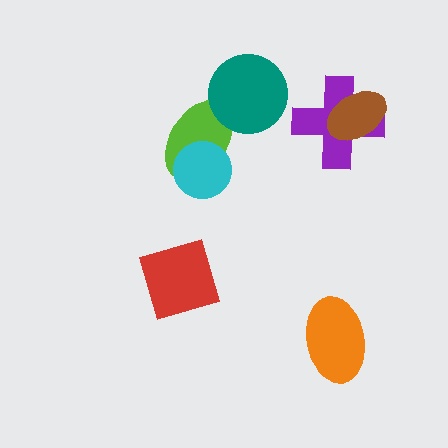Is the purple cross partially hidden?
Yes, it is partially covered by another shape.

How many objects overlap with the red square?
0 objects overlap with the red square.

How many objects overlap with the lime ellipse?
2 objects overlap with the lime ellipse.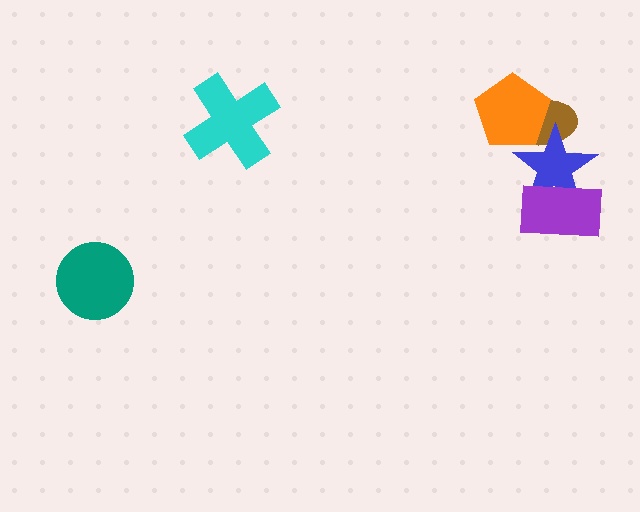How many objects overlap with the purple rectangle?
1 object overlaps with the purple rectangle.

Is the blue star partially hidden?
Yes, it is partially covered by another shape.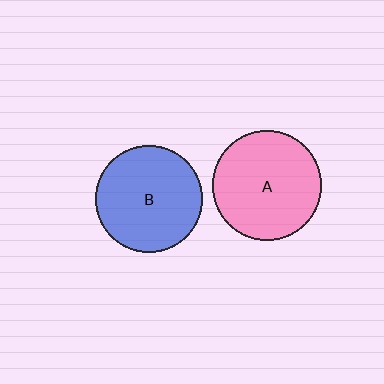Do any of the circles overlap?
No, none of the circles overlap.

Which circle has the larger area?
Circle A (pink).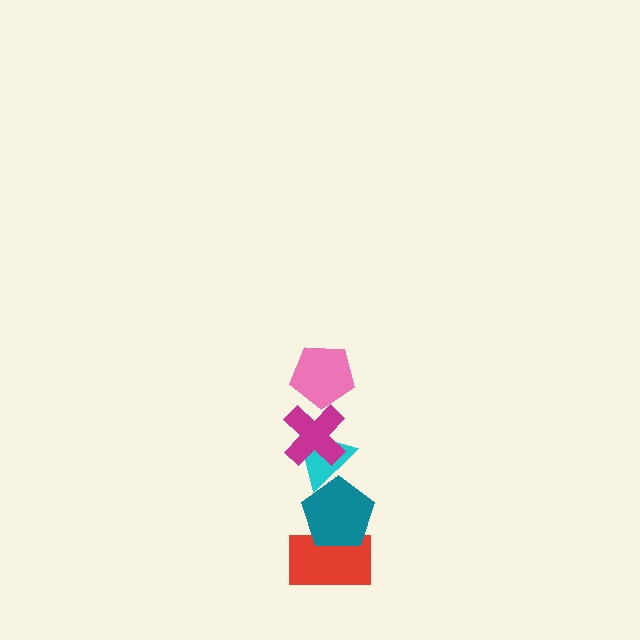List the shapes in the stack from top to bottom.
From top to bottom: the pink pentagon, the magenta cross, the cyan triangle, the teal pentagon, the red rectangle.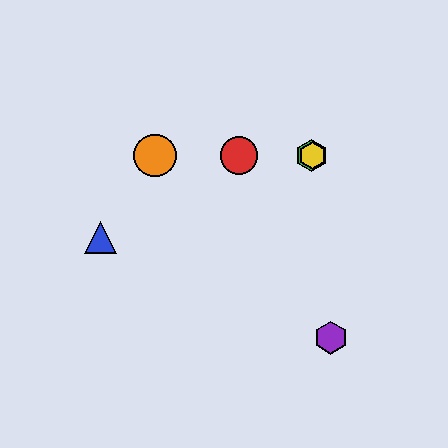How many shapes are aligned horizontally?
4 shapes (the red circle, the green hexagon, the yellow hexagon, the orange circle) are aligned horizontally.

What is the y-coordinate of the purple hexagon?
The purple hexagon is at y≈338.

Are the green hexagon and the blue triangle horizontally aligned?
No, the green hexagon is at y≈156 and the blue triangle is at y≈237.